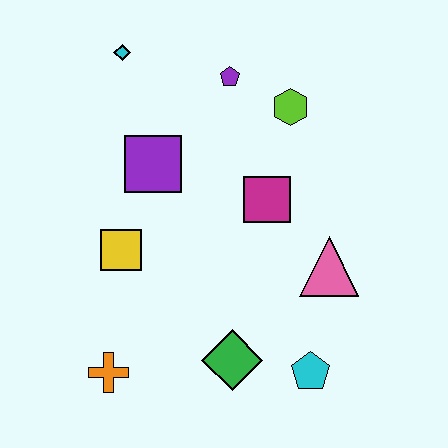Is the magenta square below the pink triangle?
No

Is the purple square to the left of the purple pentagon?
Yes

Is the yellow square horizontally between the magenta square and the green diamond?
No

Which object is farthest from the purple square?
The cyan pentagon is farthest from the purple square.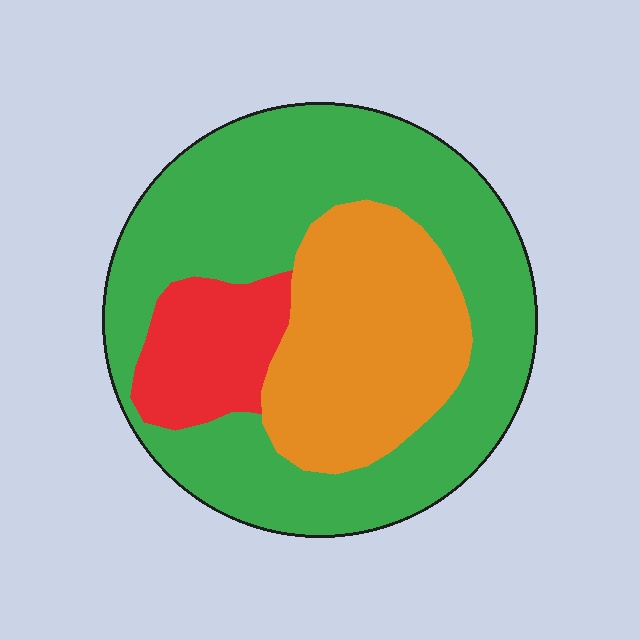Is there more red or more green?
Green.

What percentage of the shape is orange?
Orange takes up about one quarter (1/4) of the shape.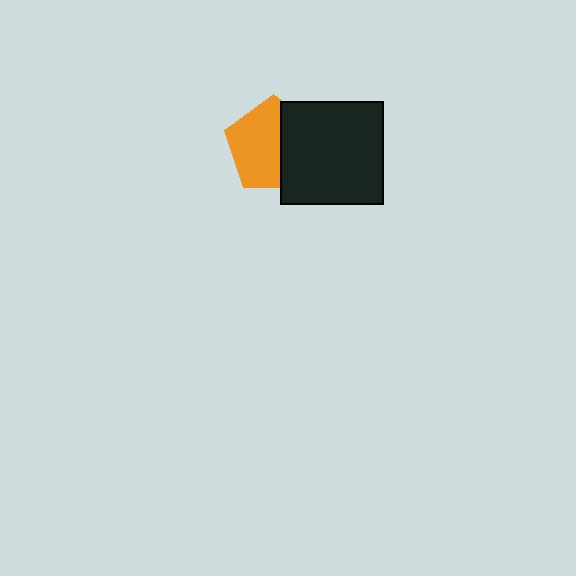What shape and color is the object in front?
The object in front is a black square.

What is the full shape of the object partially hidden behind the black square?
The partially hidden object is an orange pentagon.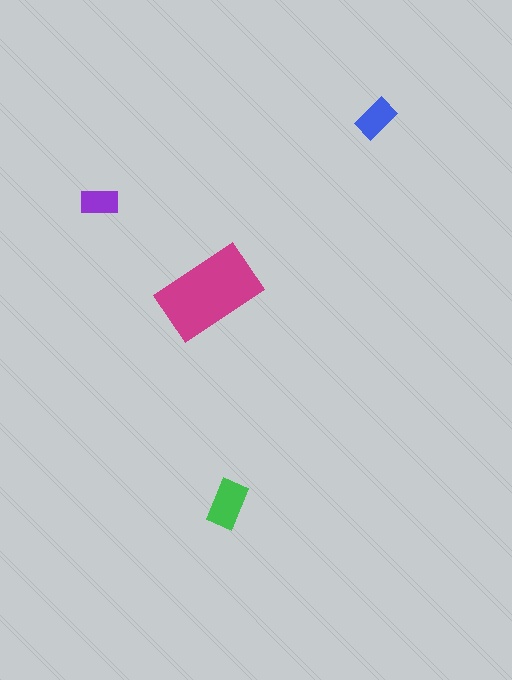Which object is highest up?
The blue rectangle is topmost.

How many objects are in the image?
There are 4 objects in the image.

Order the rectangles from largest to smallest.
the magenta one, the green one, the blue one, the purple one.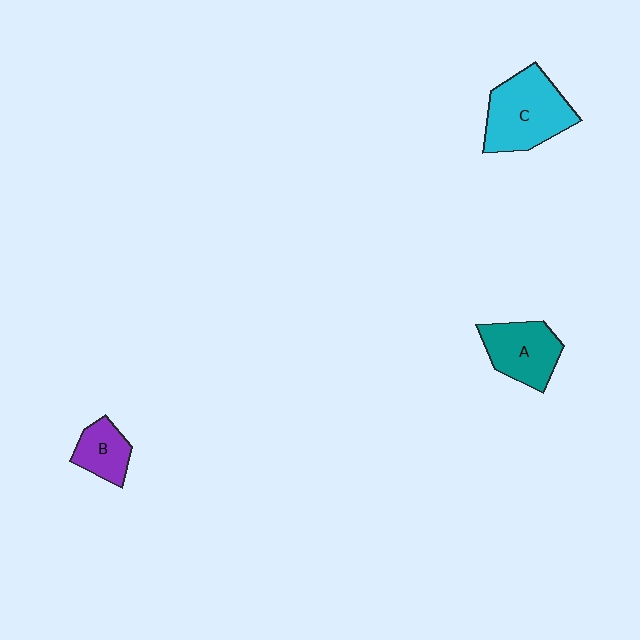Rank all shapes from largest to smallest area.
From largest to smallest: C (cyan), A (teal), B (purple).